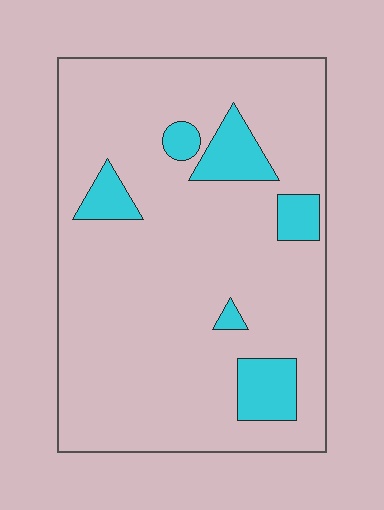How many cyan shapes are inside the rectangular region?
6.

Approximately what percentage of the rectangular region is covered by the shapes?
Approximately 15%.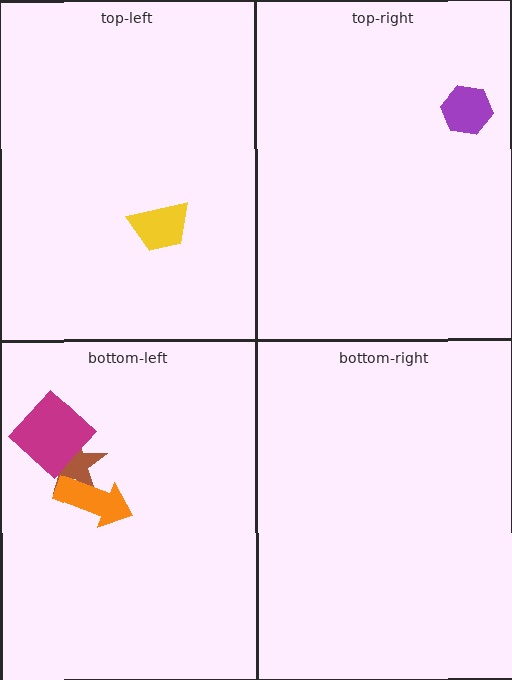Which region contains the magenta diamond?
The bottom-left region.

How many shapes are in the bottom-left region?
3.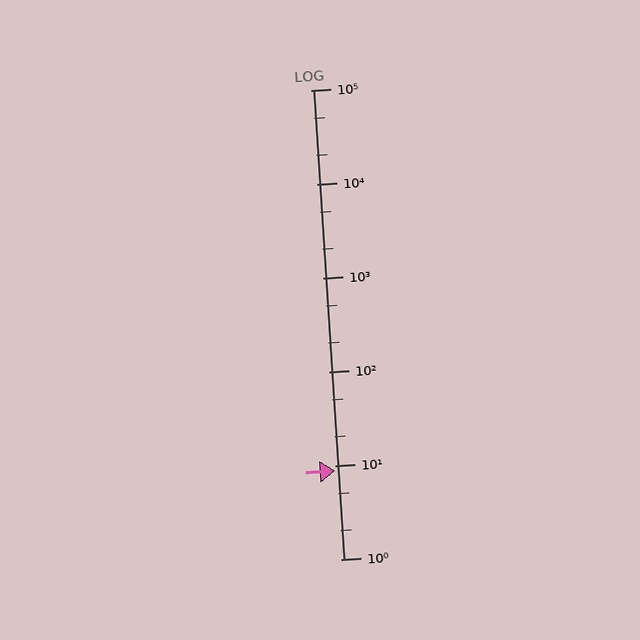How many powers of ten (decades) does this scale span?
The scale spans 5 decades, from 1 to 100000.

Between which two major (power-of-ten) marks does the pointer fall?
The pointer is between 1 and 10.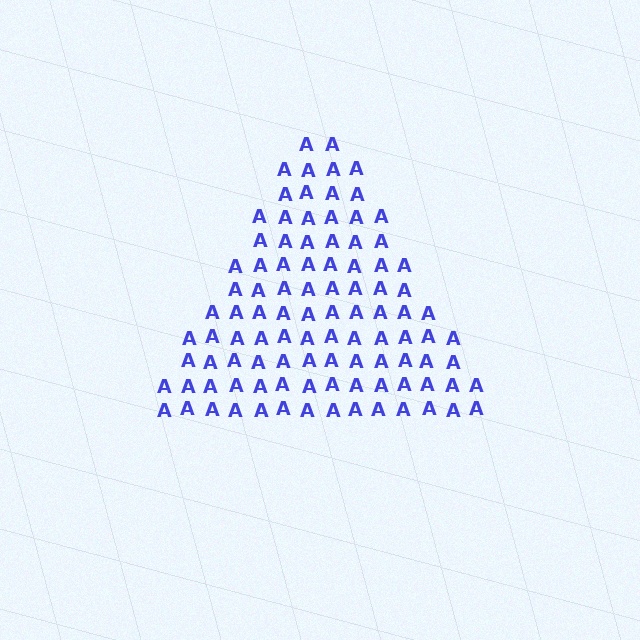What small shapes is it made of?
It is made of small letter A's.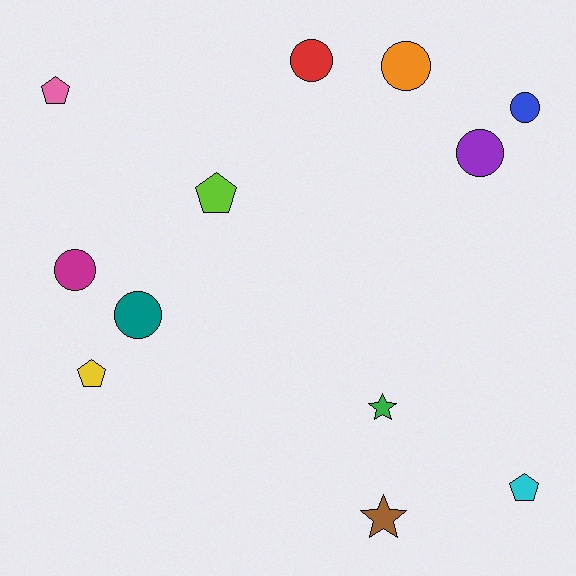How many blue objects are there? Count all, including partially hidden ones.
There is 1 blue object.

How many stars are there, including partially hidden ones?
There are 2 stars.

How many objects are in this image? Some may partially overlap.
There are 12 objects.